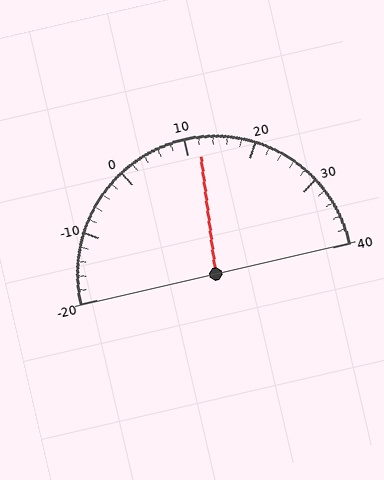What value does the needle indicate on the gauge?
The needle indicates approximately 12.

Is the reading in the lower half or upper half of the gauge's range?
The reading is in the upper half of the range (-20 to 40).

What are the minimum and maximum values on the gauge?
The gauge ranges from -20 to 40.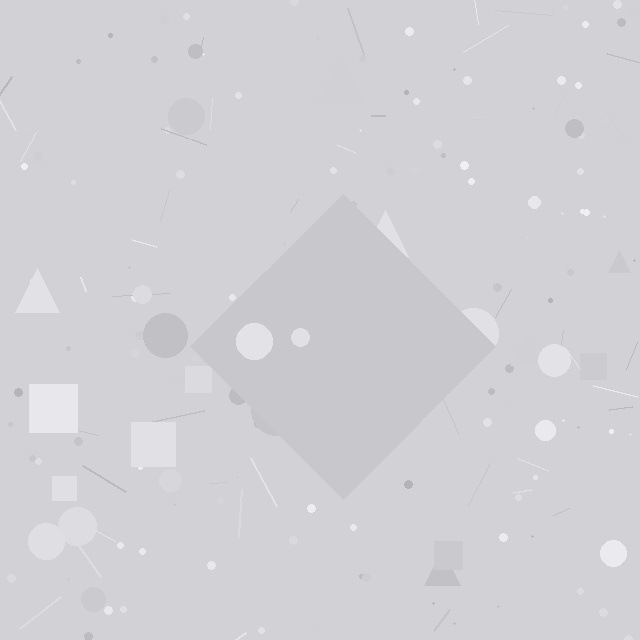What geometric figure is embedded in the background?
A diamond is embedded in the background.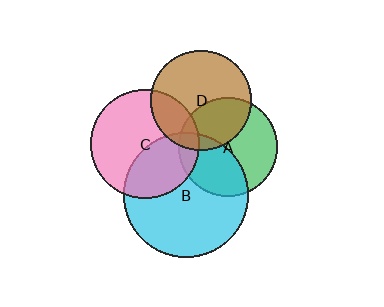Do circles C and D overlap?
Yes.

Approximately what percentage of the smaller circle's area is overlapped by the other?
Approximately 20%.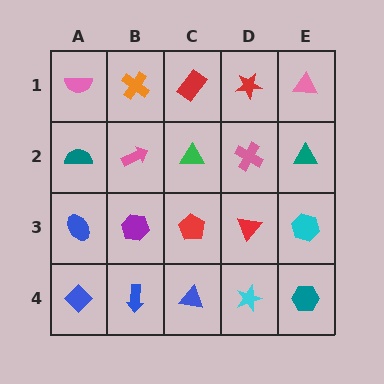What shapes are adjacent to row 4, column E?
A cyan hexagon (row 3, column E), a cyan star (row 4, column D).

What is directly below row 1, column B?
A pink arrow.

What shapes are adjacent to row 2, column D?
A red star (row 1, column D), a red triangle (row 3, column D), a green triangle (row 2, column C), a teal triangle (row 2, column E).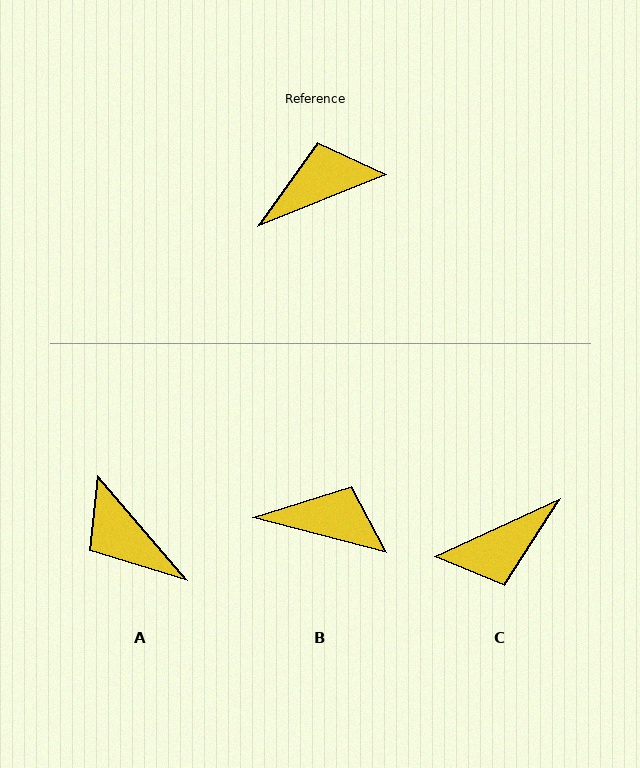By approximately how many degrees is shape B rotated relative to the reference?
Approximately 37 degrees clockwise.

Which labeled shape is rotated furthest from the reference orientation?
C, about 177 degrees away.